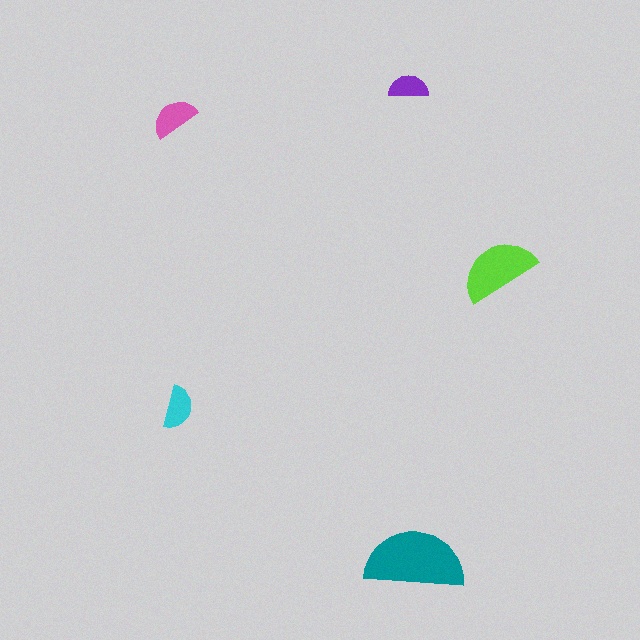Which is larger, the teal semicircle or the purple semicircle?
The teal one.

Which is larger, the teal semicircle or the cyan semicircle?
The teal one.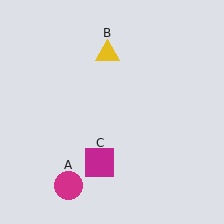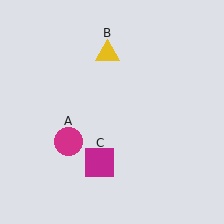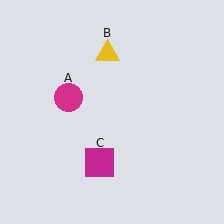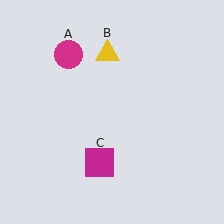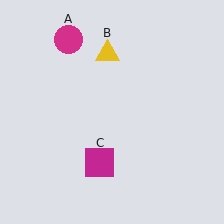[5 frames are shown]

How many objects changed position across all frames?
1 object changed position: magenta circle (object A).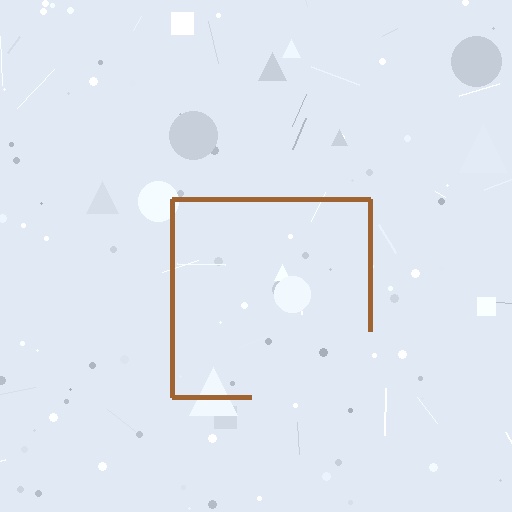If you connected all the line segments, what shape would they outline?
They would outline a square.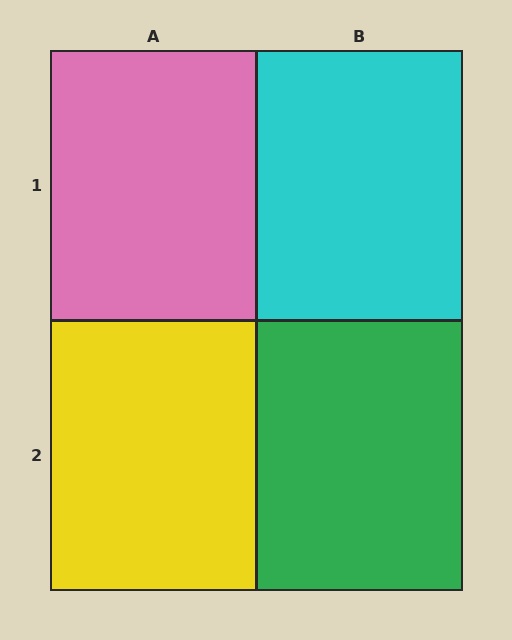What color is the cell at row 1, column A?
Pink.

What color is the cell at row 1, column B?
Cyan.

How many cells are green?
1 cell is green.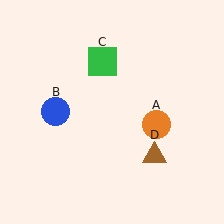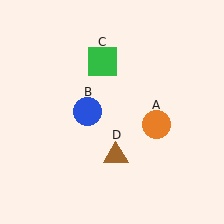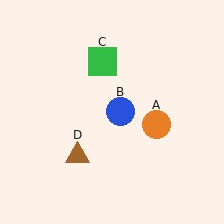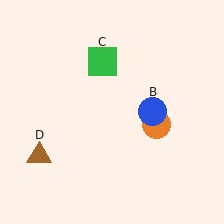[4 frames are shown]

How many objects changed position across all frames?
2 objects changed position: blue circle (object B), brown triangle (object D).